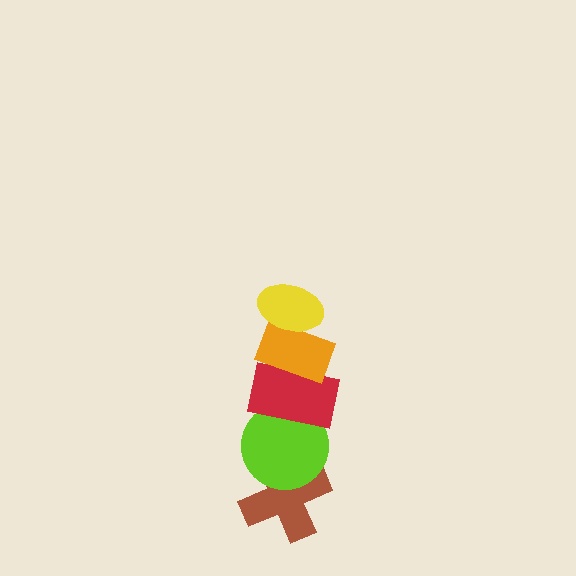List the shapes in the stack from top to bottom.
From top to bottom: the yellow ellipse, the orange rectangle, the red rectangle, the lime circle, the brown cross.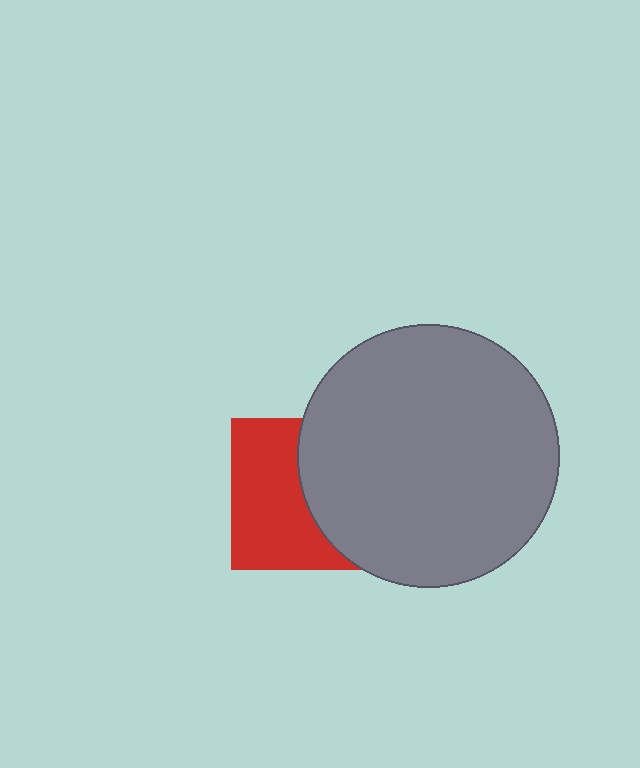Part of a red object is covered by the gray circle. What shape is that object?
It is a square.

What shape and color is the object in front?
The object in front is a gray circle.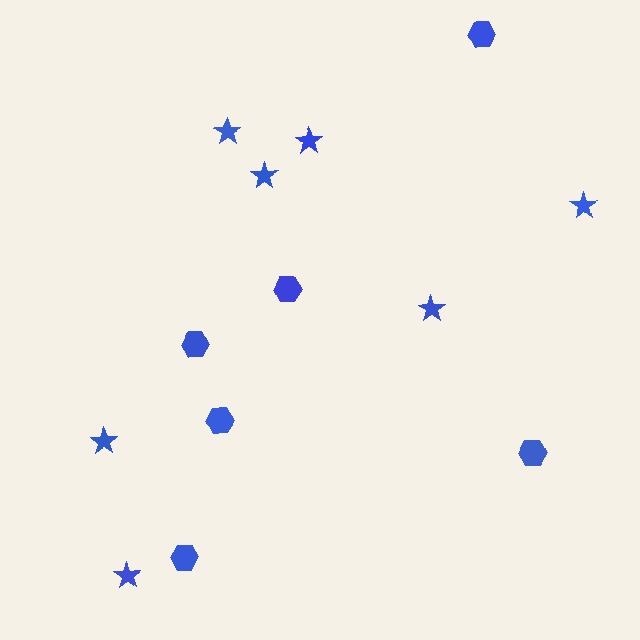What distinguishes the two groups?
There are 2 groups: one group of stars (7) and one group of hexagons (6).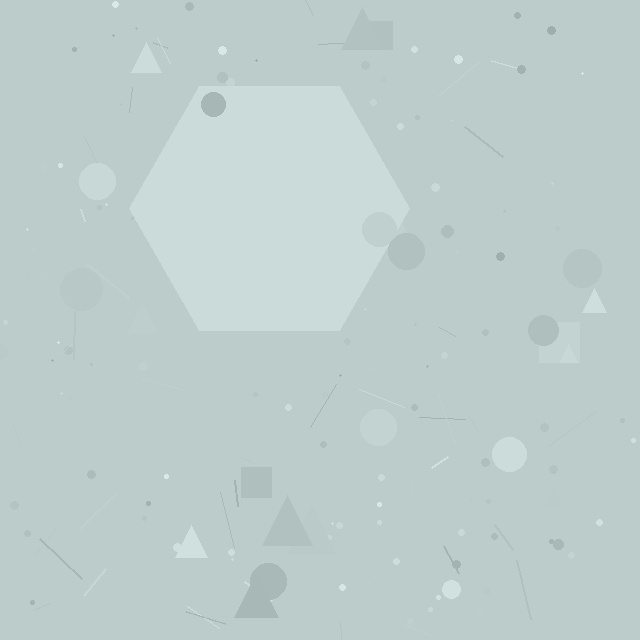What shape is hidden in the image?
A hexagon is hidden in the image.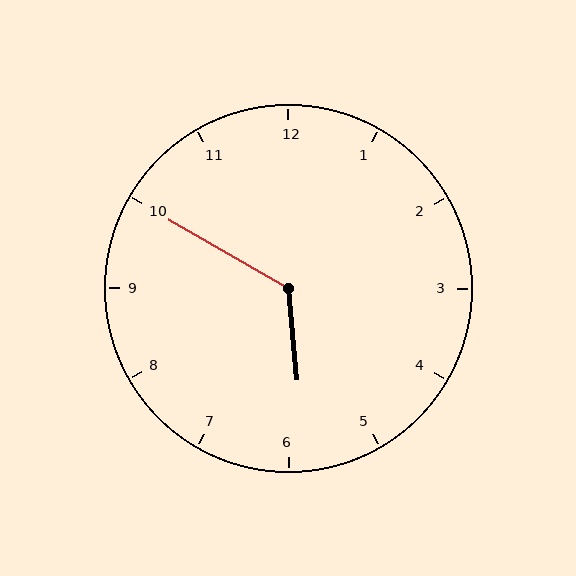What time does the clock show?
5:50.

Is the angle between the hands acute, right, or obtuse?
It is obtuse.